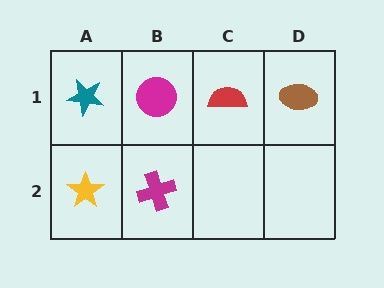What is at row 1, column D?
A brown ellipse.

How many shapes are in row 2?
2 shapes.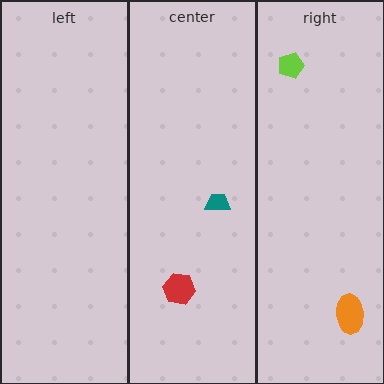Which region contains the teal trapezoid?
The center region.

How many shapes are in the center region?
2.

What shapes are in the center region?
The red hexagon, the teal trapezoid.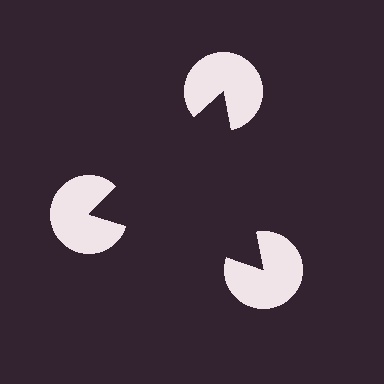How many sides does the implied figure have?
3 sides.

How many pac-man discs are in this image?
There are 3 — one at each vertex of the illusory triangle.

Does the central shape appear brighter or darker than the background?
It typically appears slightly darker than the background, even though no actual brightness change is drawn.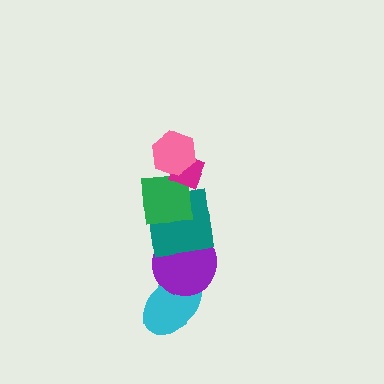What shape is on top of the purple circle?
The teal square is on top of the purple circle.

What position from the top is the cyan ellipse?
The cyan ellipse is 6th from the top.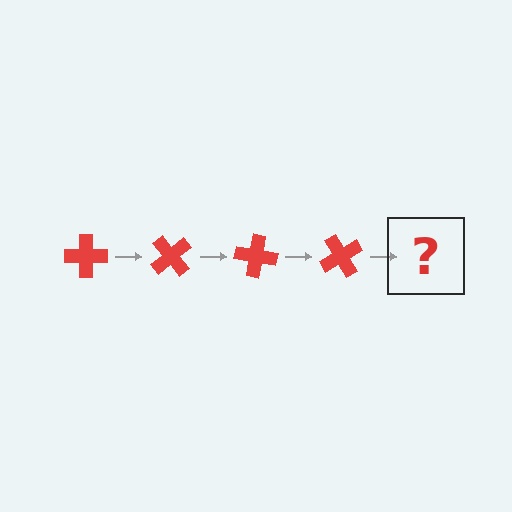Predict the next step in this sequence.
The next step is a red cross rotated 200 degrees.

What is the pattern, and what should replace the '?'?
The pattern is that the cross rotates 50 degrees each step. The '?' should be a red cross rotated 200 degrees.